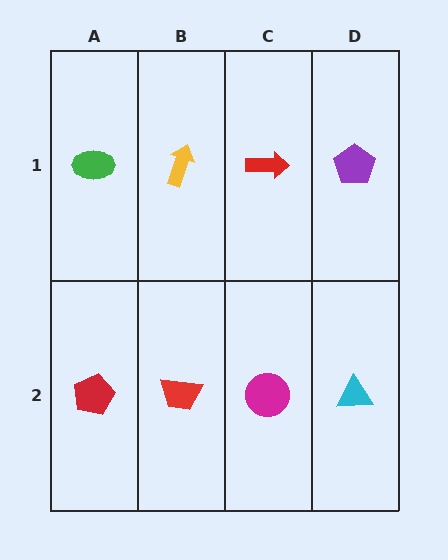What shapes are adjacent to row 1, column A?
A red pentagon (row 2, column A), a yellow arrow (row 1, column B).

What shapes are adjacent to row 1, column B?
A red trapezoid (row 2, column B), a green ellipse (row 1, column A), a red arrow (row 1, column C).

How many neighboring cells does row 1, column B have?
3.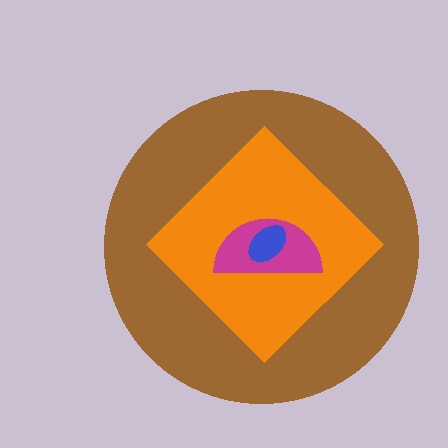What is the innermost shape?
The blue ellipse.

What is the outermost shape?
The brown circle.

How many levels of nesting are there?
4.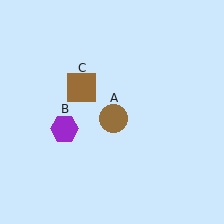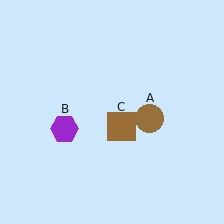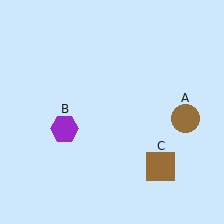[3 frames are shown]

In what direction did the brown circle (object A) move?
The brown circle (object A) moved right.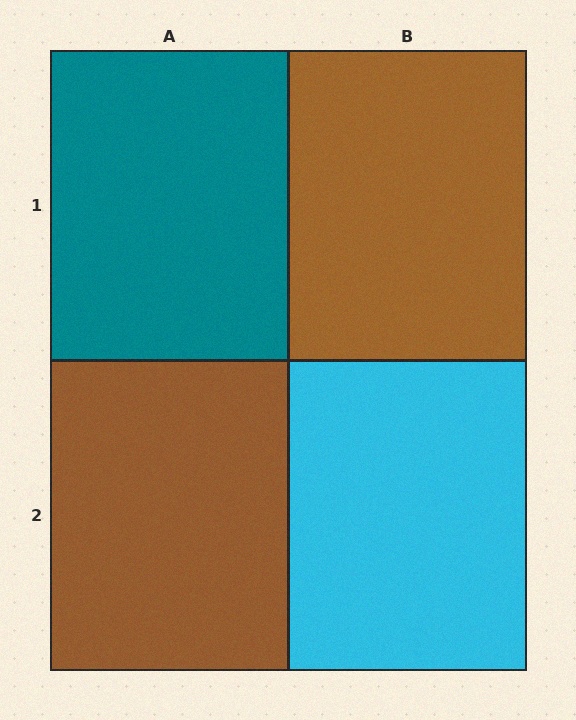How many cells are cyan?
1 cell is cyan.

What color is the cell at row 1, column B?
Brown.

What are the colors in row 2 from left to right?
Brown, cyan.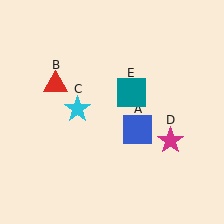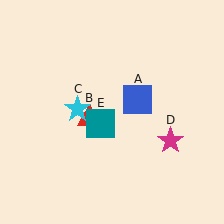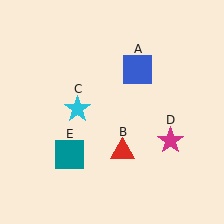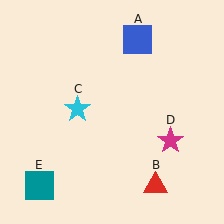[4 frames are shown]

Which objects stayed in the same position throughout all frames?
Cyan star (object C) and magenta star (object D) remained stationary.